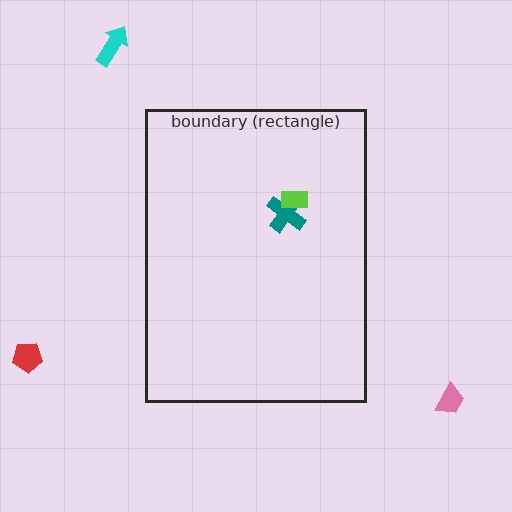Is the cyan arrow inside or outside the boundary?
Outside.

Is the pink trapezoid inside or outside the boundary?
Outside.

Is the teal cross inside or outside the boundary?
Inside.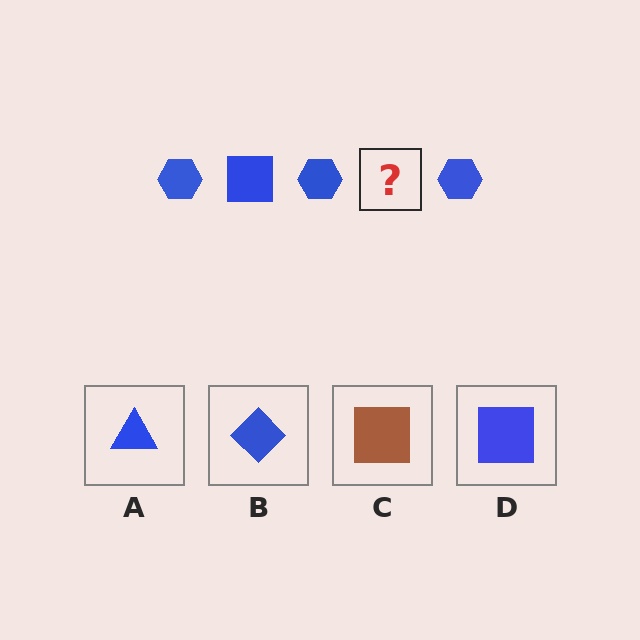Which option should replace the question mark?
Option D.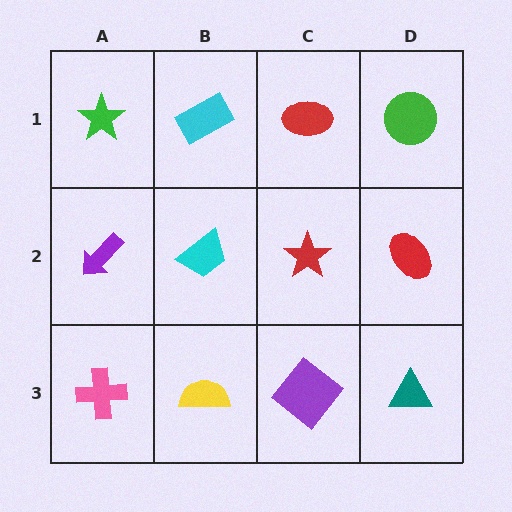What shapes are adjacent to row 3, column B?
A cyan trapezoid (row 2, column B), a pink cross (row 3, column A), a purple diamond (row 3, column C).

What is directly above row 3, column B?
A cyan trapezoid.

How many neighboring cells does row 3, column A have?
2.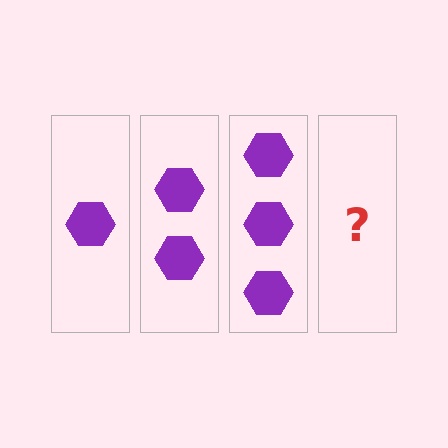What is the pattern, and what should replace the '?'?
The pattern is that each step adds one more hexagon. The '?' should be 4 hexagons.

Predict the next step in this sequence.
The next step is 4 hexagons.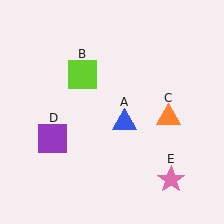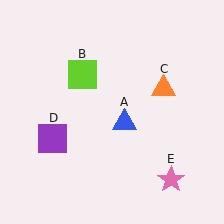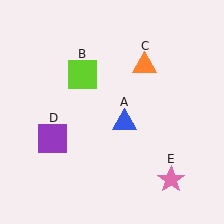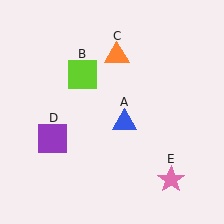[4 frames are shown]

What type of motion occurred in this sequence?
The orange triangle (object C) rotated counterclockwise around the center of the scene.